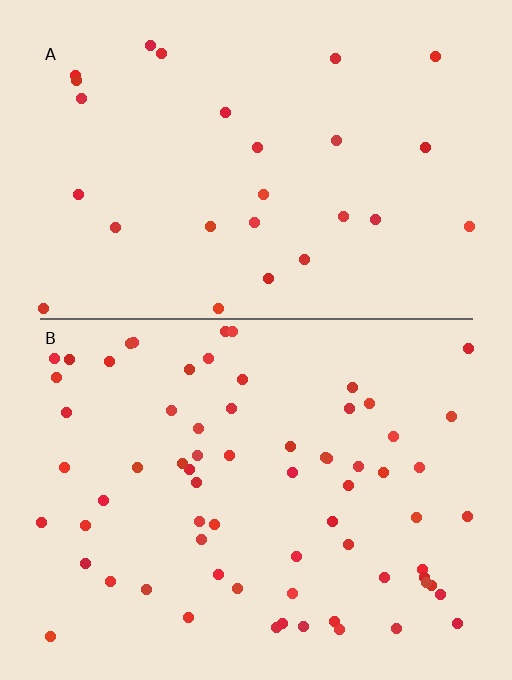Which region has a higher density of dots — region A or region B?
B (the bottom).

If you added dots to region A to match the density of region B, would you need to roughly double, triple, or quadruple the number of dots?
Approximately triple.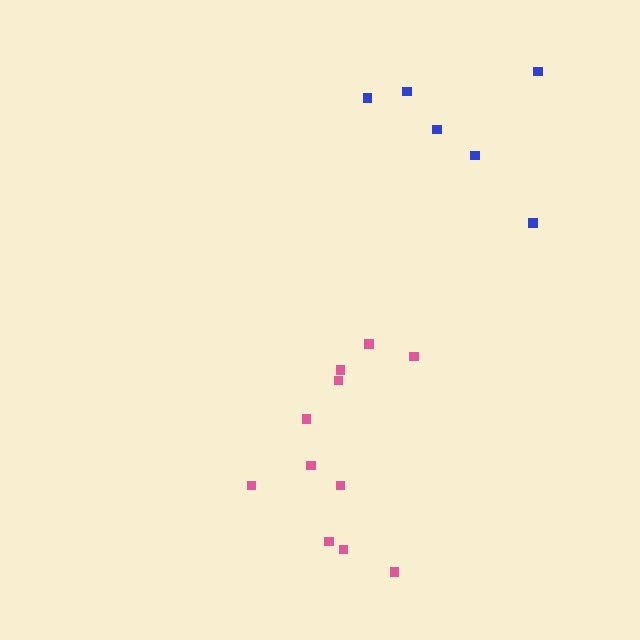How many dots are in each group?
Group 1: 11 dots, Group 2: 6 dots (17 total).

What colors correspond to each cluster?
The clusters are colored: pink, blue.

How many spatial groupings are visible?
There are 2 spatial groupings.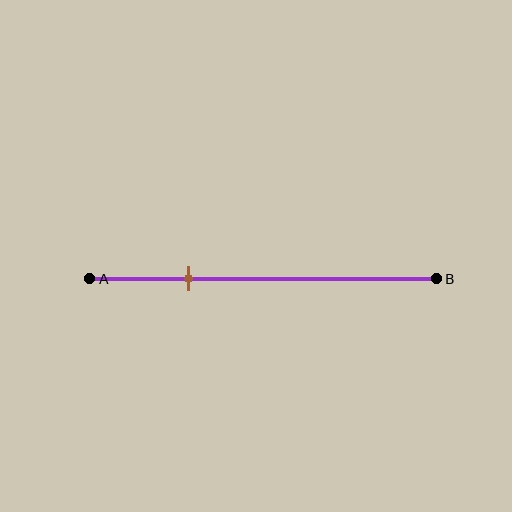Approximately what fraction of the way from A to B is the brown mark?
The brown mark is approximately 30% of the way from A to B.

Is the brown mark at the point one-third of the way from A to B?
No, the mark is at about 30% from A, not at the 33% one-third point.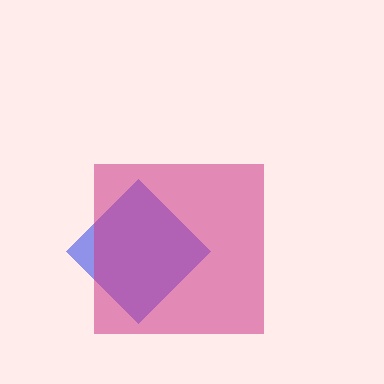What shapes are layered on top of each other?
The layered shapes are: a blue diamond, a magenta square.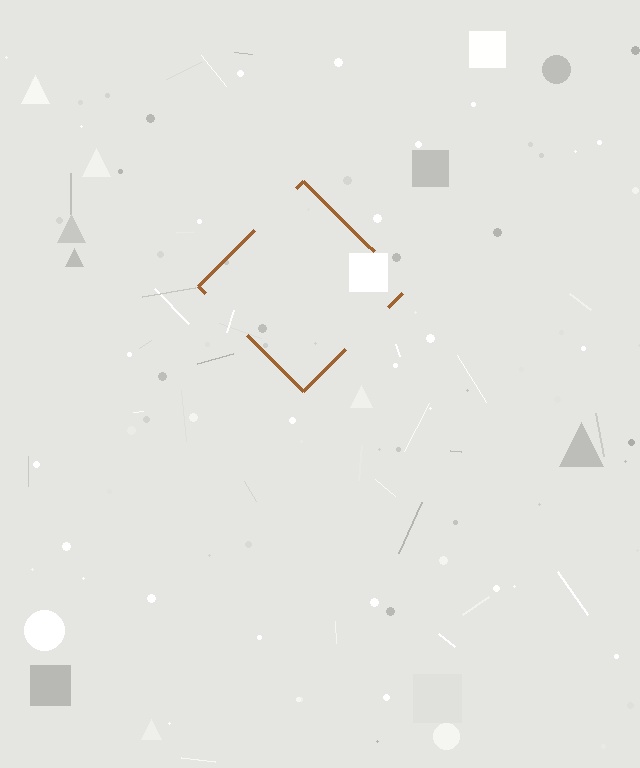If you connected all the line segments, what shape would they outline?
They would outline a diamond.